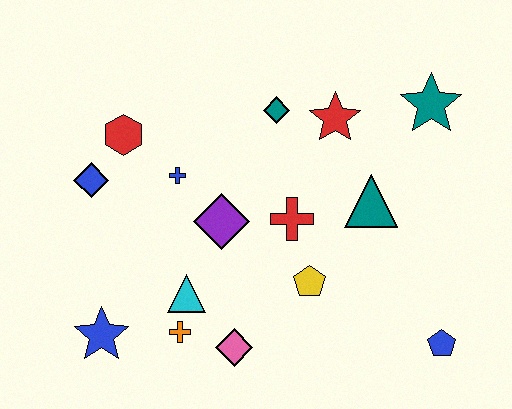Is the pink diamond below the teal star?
Yes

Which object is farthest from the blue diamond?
The blue pentagon is farthest from the blue diamond.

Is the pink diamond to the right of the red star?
No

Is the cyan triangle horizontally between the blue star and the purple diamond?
Yes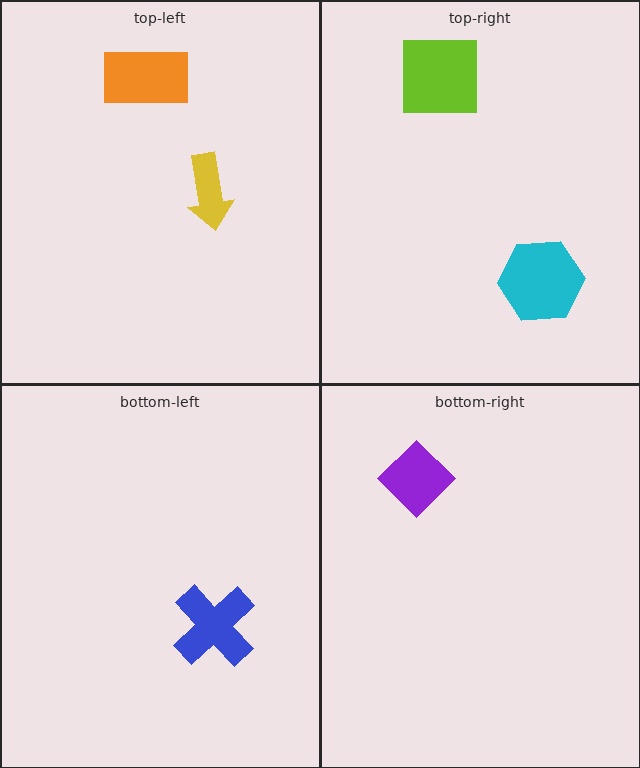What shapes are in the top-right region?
The cyan hexagon, the lime square.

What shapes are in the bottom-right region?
The purple diamond.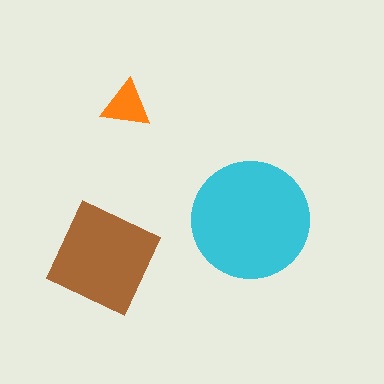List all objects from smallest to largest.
The orange triangle, the brown square, the cyan circle.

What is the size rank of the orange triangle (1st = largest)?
3rd.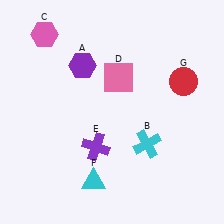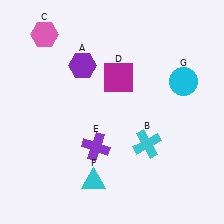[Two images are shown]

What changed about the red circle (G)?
In Image 1, G is red. In Image 2, it changed to cyan.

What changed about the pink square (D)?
In Image 1, D is pink. In Image 2, it changed to magenta.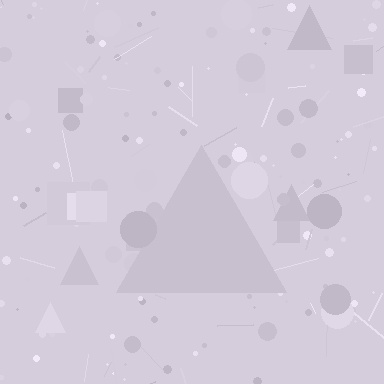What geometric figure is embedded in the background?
A triangle is embedded in the background.